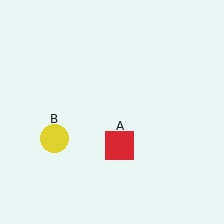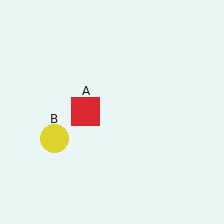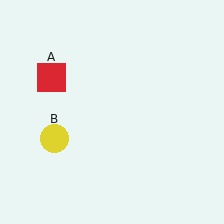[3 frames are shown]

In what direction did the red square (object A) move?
The red square (object A) moved up and to the left.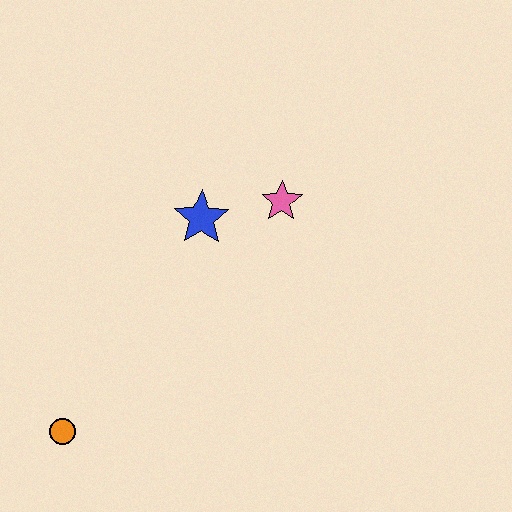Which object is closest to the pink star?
The blue star is closest to the pink star.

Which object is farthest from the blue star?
The orange circle is farthest from the blue star.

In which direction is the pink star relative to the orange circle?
The pink star is above the orange circle.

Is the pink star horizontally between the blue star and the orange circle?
No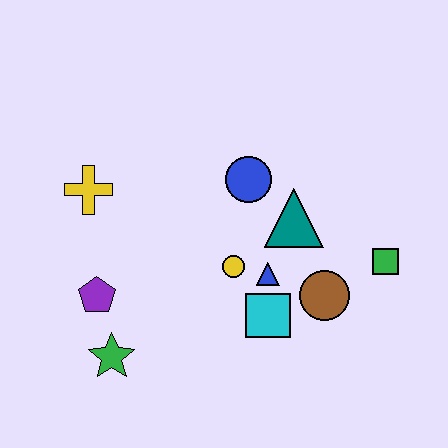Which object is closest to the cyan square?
The blue triangle is closest to the cyan square.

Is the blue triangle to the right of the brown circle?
No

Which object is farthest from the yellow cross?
The green square is farthest from the yellow cross.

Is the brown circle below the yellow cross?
Yes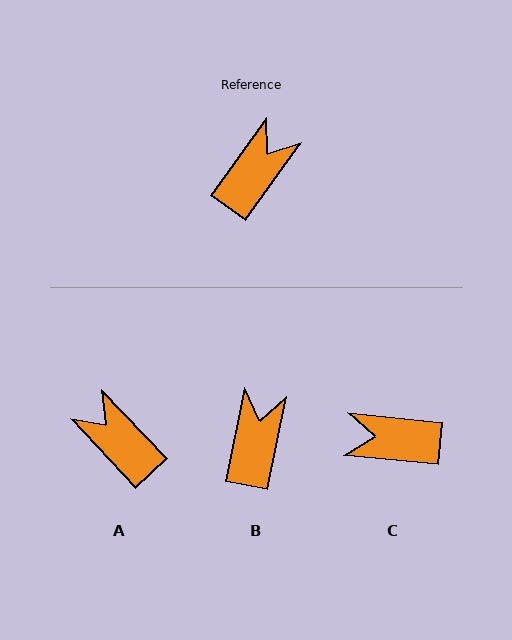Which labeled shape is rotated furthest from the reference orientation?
C, about 120 degrees away.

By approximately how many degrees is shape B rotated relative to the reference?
Approximately 24 degrees counter-clockwise.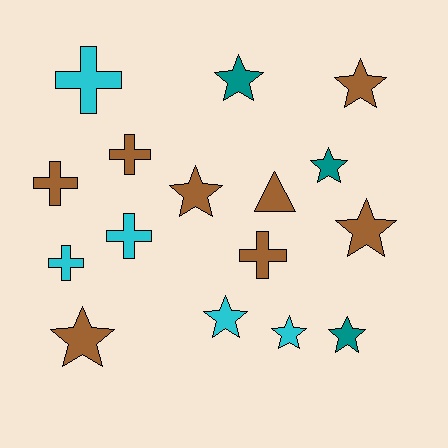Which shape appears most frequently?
Star, with 9 objects.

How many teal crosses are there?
There are no teal crosses.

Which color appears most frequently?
Brown, with 8 objects.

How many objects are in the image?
There are 16 objects.